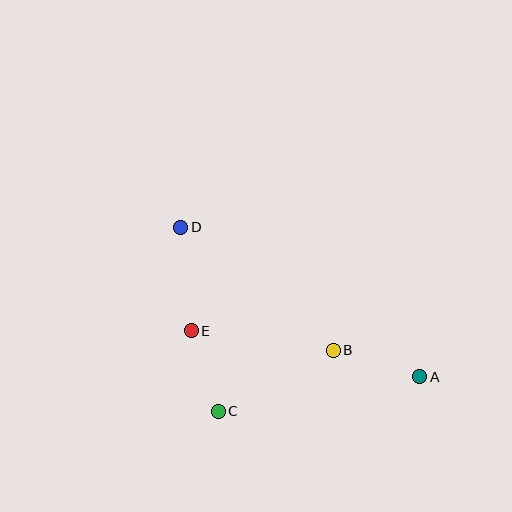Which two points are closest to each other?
Points C and E are closest to each other.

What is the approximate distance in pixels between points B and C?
The distance between B and C is approximately 131 pixels.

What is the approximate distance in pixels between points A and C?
The distance between A and C is approximately 205 pixels.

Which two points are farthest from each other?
Points A and D are farthest from each other.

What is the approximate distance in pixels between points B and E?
The distance between B and E is approximately 144 pixels.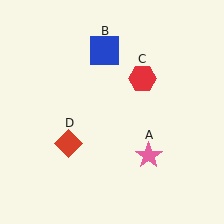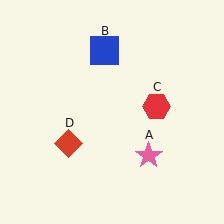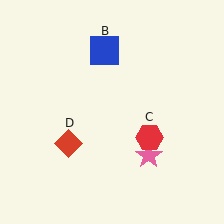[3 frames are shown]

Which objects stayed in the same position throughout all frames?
Pink star (object A) and blue square (object B) and red diamond (object D) remained stationary.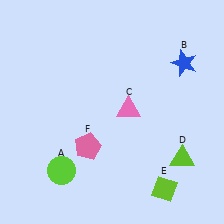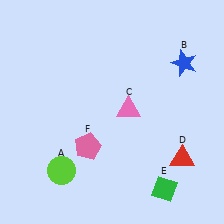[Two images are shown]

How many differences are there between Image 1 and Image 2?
There are 2 differences between the two images.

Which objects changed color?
D changed from lime to red. E changed from lime to green.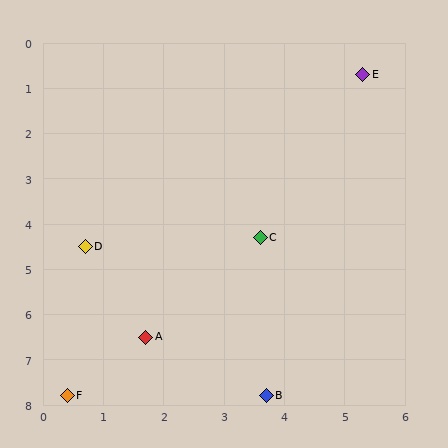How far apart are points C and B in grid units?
Points C and B are about 3.5 grid units apart.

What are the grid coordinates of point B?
Point B is at approximately (3.7, 7.8).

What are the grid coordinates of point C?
Point C is at approximately (3.6, 4.3).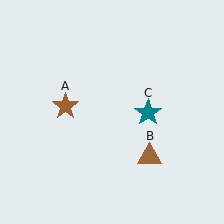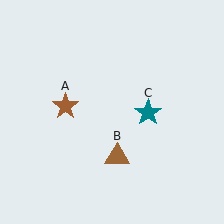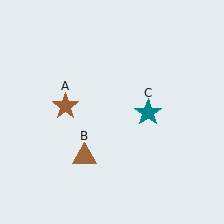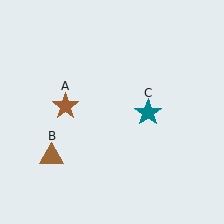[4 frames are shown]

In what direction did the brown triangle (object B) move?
The brown triangle (object B) moved left.